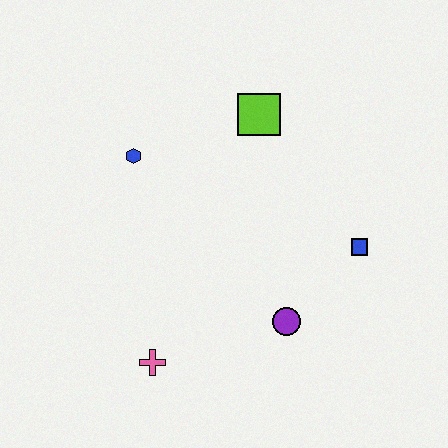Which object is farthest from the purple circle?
The blue hexagon is farthest from the purple circle.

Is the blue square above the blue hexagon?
No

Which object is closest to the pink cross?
The purple circle is closest to the pink cross.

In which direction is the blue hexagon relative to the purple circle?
The blue hexagon is above the purple circle.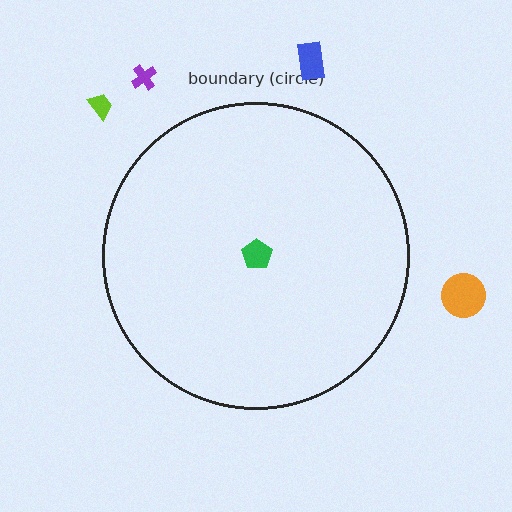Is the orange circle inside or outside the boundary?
Outside.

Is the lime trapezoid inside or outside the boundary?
Outside.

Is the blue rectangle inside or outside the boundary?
Outside.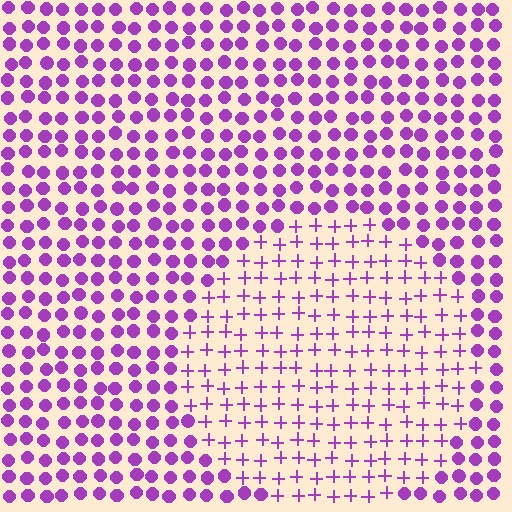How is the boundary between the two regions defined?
The boundary is defined by a change in element shape: plus signs inside vs. circles outside. All elements share the same color and spacing.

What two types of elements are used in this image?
The image uses plus signs inside the circle region and circles outside it.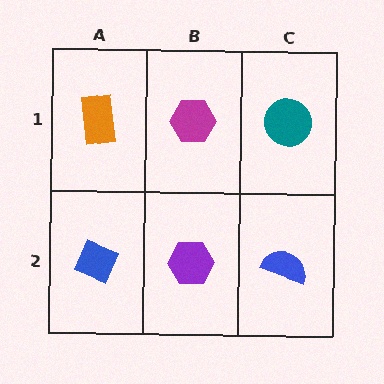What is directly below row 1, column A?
A blue diamond.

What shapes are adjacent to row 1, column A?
A blue diamond (row 2, column A), a magenta hexagon (row 1, column B).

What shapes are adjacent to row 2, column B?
A magenta hexagon (row 1, column B), a blue diamond (row 2, column A), a blue semicircle (row 2, column C).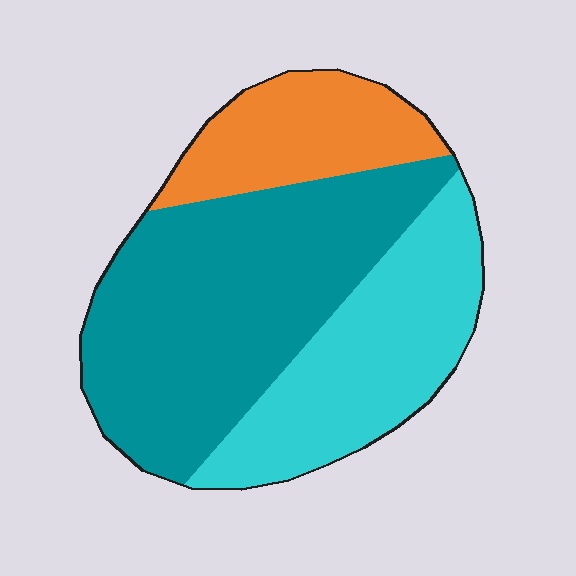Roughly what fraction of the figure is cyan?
Cyan takes up about one third (1/3) of the figure.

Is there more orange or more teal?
Teal.